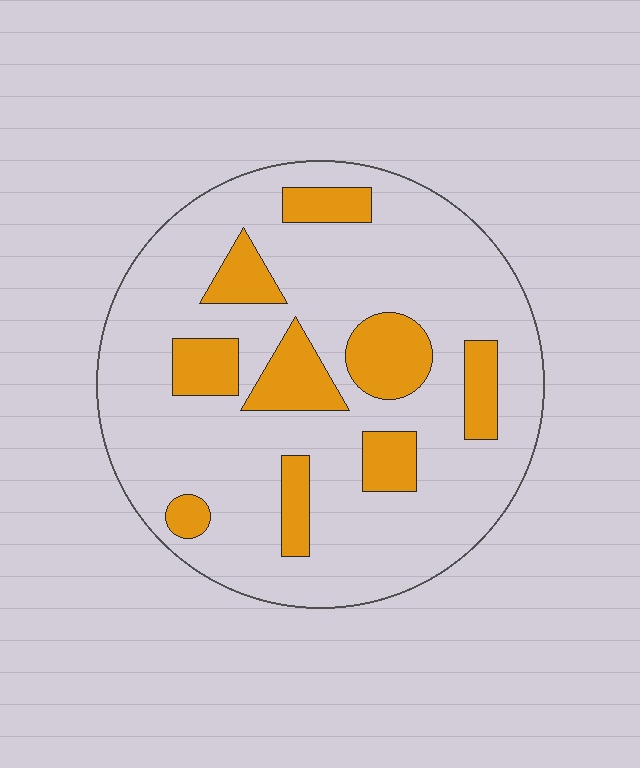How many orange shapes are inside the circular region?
9.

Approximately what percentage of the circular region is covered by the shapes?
Approximately 20%.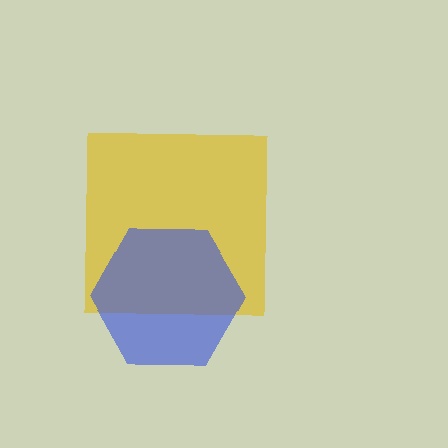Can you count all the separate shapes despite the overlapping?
Yes, there are 2 separate shapes.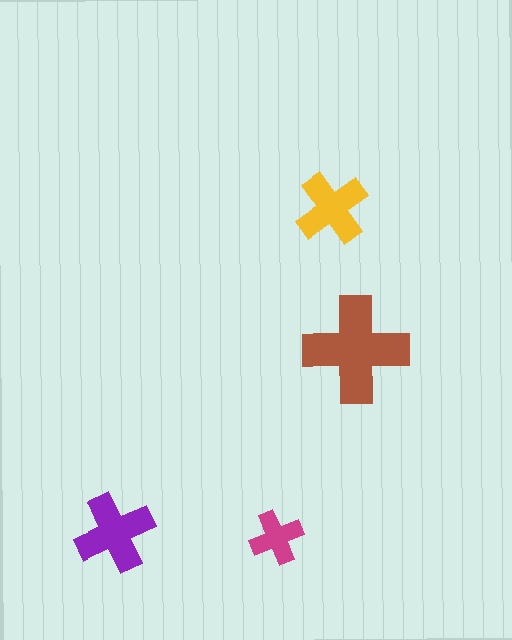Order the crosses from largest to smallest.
the brown one, the purple one, the yellow one, the magenta one.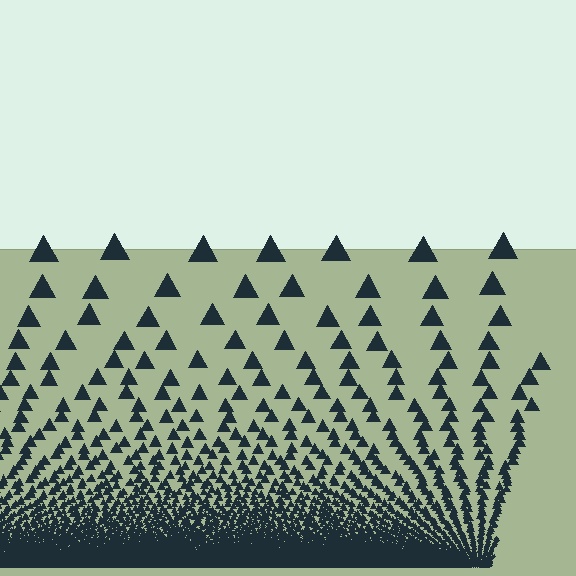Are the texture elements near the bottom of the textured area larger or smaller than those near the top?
Smaller. The gradient is inverted — elements near the bottom are smaller and denser.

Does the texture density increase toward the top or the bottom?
Density increases toward the bottom.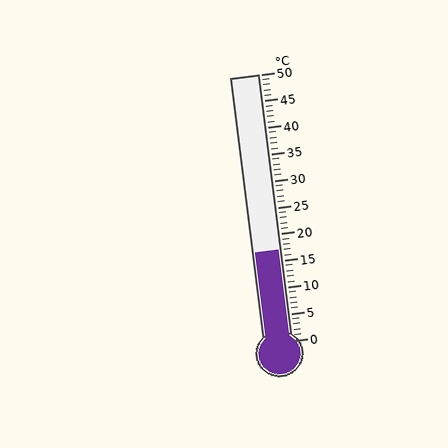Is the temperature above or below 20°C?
The temperature is below 20°C.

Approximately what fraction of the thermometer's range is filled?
The thermometer is filled to approximately 35% of its range.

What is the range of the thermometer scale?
The thermometer scale ranges from 0°C to 50°C.